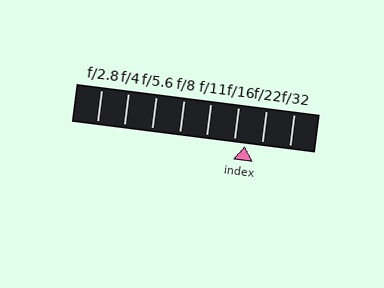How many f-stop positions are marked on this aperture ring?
There are 8 f-stop positions marked.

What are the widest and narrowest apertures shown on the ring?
The widest aperture shown is f/2.8 and the narrowest is f/32.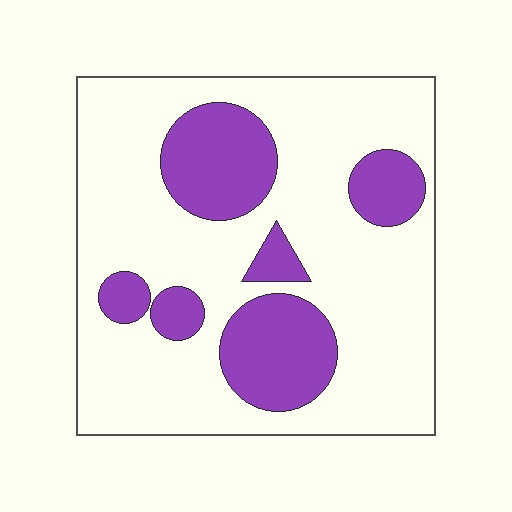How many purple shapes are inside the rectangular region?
6.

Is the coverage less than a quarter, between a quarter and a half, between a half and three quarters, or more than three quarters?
Between a quarter and a half.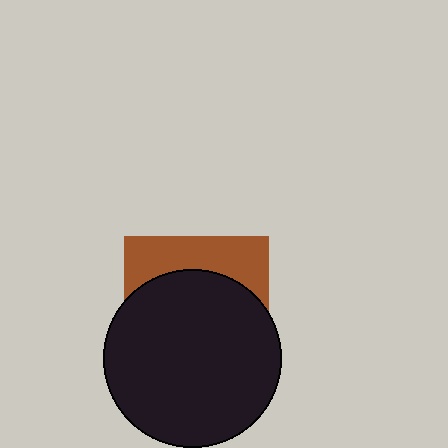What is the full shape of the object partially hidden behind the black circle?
The partially hidden object is a brown square.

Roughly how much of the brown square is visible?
A small part of it is visible (roughly 31%).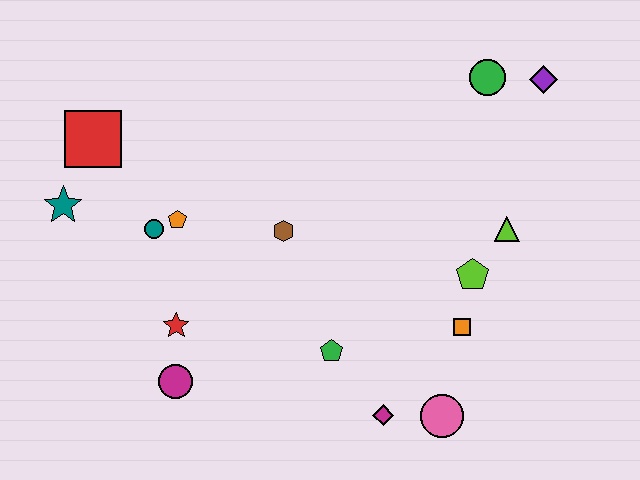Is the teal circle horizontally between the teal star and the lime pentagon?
Yes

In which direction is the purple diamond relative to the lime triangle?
The purple diamond is above the lime triangle.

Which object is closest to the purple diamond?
The green circle is closest to the purple diamond.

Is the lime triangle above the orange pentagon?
No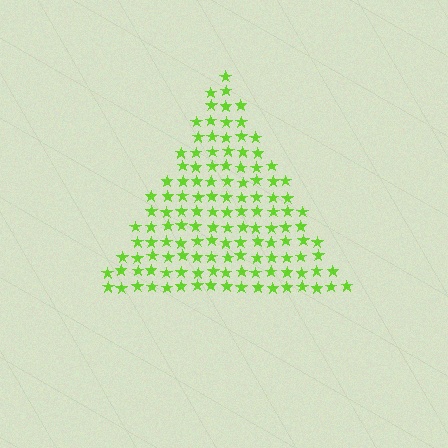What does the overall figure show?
The overall figure shows a triangle.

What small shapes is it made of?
It is made of small stars.